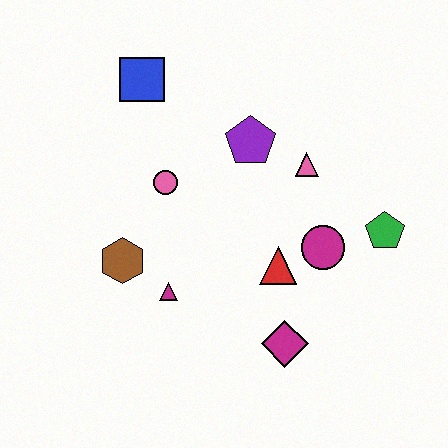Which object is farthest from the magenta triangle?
The green pentagon is farthest from the magenta triangle.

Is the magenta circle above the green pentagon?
No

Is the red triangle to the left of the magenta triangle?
No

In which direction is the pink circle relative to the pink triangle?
The pink circle is to the left of the pink triangle.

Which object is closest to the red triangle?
The magenta circle is closest to the red triangle.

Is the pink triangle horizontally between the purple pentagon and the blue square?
No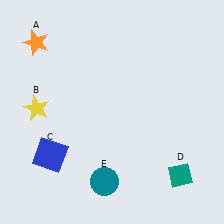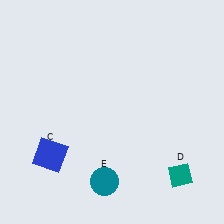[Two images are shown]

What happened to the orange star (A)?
The orange star (A) was removed in Image 2. It was in the top-left area of Image 1.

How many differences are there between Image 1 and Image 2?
There are 2 differences between the two images.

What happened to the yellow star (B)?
The yellow star (B) was removed in Image 2. It was in the top-left area of Image 1.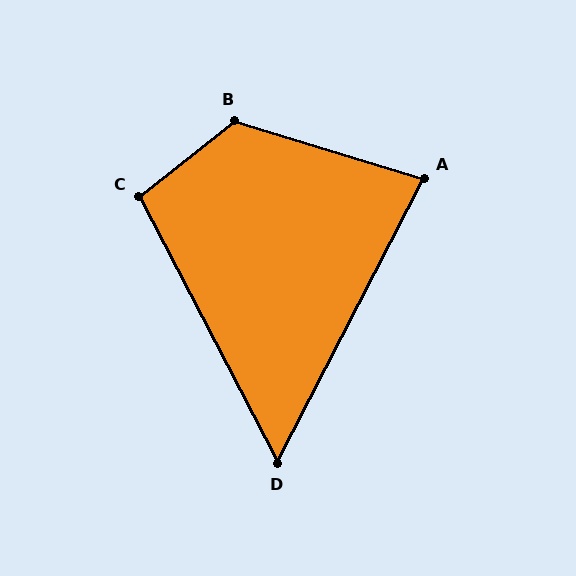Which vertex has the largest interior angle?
B, at approximately 125 degrees.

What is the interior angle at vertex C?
Approximately 101 degrees (obtuse).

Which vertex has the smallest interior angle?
D, at approximately 55 degrees.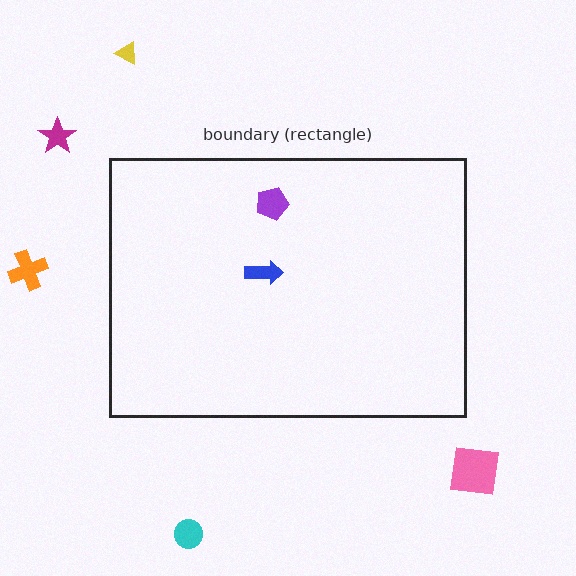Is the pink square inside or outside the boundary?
Outside.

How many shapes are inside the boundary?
2 inside, 5 outside.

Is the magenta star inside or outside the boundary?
Outside.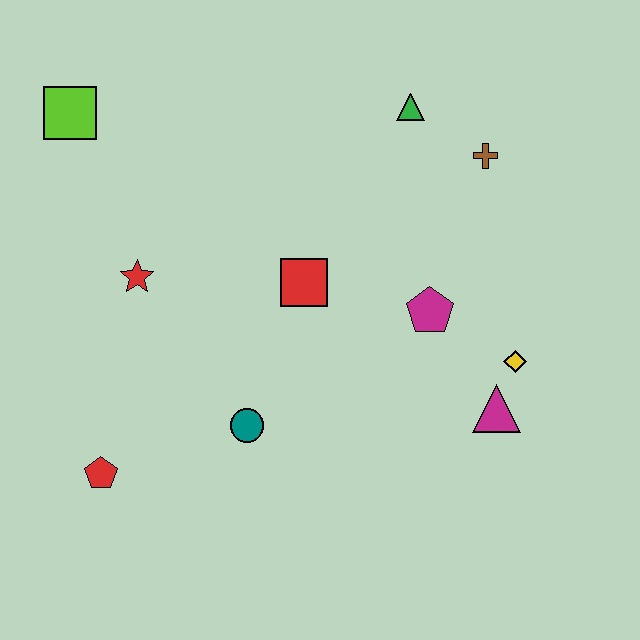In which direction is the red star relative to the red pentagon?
The red star is above the red pentagon.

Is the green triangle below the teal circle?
No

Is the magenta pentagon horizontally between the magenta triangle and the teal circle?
Yes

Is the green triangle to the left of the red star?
No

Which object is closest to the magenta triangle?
The yellow diamond is closest to the magenta triangle.